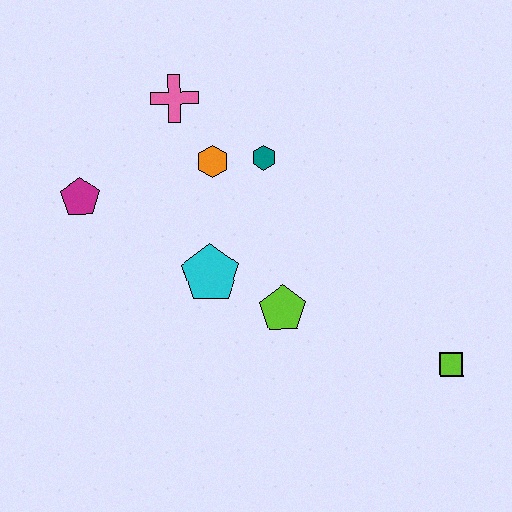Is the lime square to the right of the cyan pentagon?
Yes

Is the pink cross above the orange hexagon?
Yes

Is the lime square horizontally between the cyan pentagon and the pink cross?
No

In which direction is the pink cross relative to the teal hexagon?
The pink cross is to the left of the teal hexagon.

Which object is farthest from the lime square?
The magenta pentagon is farthest from the lime square.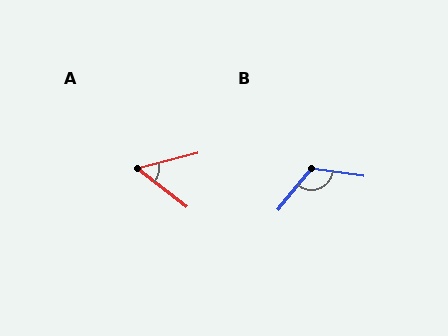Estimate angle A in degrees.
Approximately 52 degrees.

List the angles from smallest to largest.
A (52°), B (121°).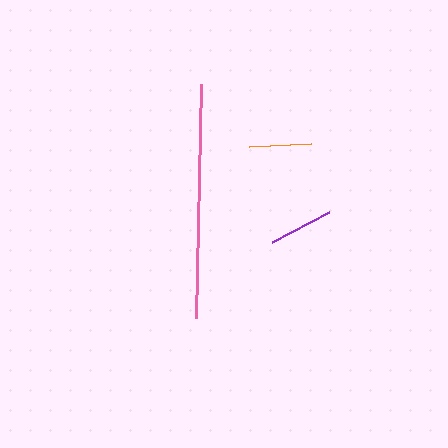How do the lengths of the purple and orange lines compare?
The purple and orange lines are approximately the same length.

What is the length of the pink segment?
The pink segment is approximately 234 pixels long.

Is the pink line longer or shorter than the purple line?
The pink line is longer than the purple line.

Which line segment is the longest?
The pink line is the longest at approximately 234 pixels.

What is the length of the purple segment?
The purple segment is approximately 65 pixels long.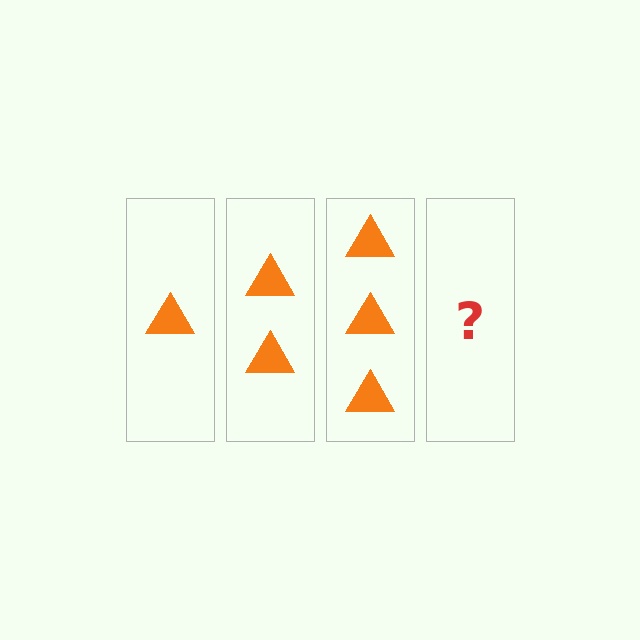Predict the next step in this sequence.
The next step is 4 triangles.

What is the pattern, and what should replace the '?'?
The pattern is that each step adds one more triangle. The '?' should be 4 triangles.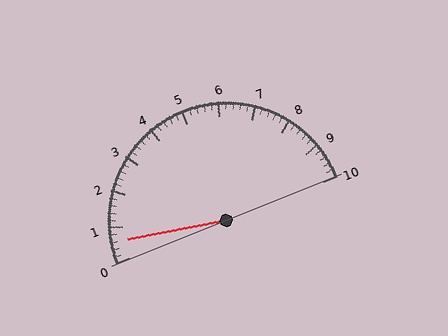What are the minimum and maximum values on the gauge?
The gauge ranges from 0 to 10.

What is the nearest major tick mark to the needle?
The nearest major tick mark is 1.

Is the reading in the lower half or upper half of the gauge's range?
The reading is in the lower half of the range (0 to 10).